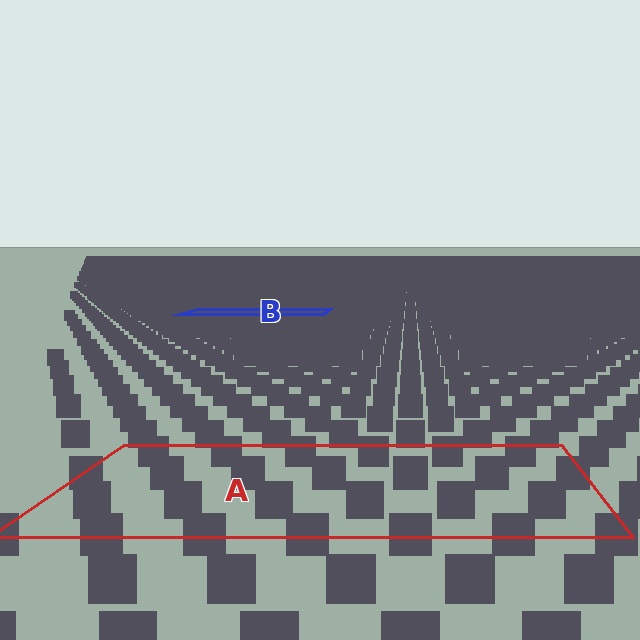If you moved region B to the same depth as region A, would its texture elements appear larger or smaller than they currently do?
They would appear larger. At a closer depth, the same texture elements are projected at a bigger on-screen size.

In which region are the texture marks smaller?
The texture marks are smaller in region B, because it is farther away.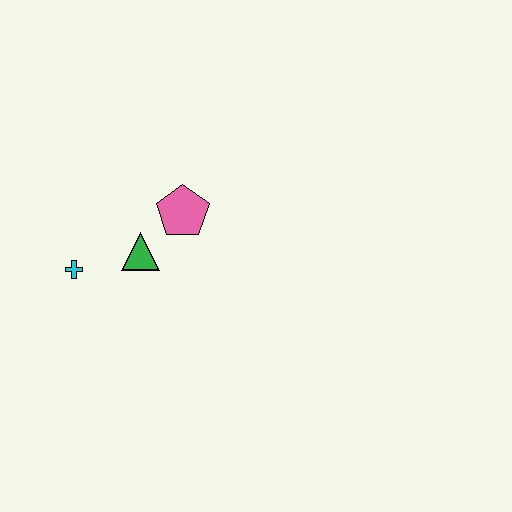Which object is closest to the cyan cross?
The green triangle is closest to the cyan cross.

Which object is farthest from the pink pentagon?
The cyan cross is farthest from the pink pentagon.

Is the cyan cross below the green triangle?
Yes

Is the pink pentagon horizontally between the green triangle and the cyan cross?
No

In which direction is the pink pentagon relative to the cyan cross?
The pink pentagon is to the right of the cyan cross.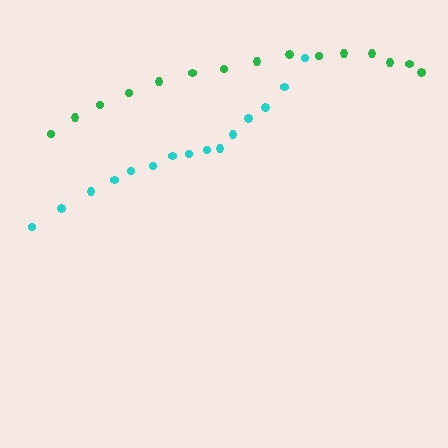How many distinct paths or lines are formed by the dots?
There are 2 distinct paths.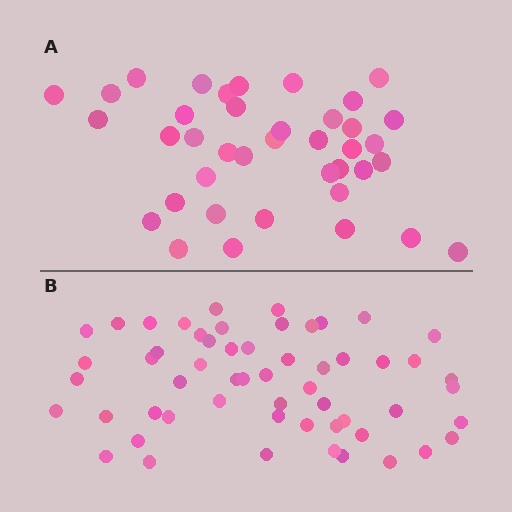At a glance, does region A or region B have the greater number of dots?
Region B (the bottom region) has more dots.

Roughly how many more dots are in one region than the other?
Region B has approximately 15 more dots than region A.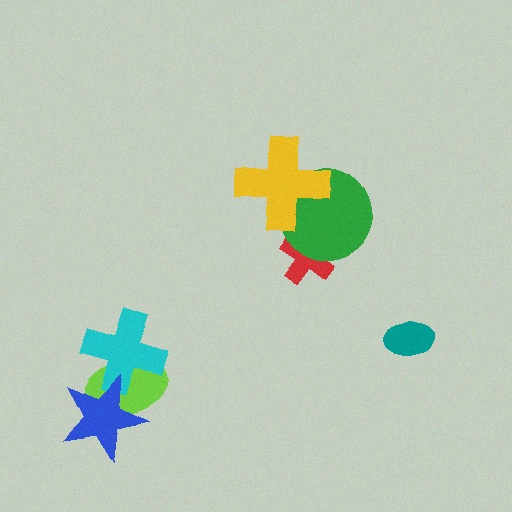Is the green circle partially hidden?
Yes, it is partially covered by another shape.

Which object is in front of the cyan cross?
The blue star is in front of the cyan cross.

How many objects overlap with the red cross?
1 object overlaps with the red cross.